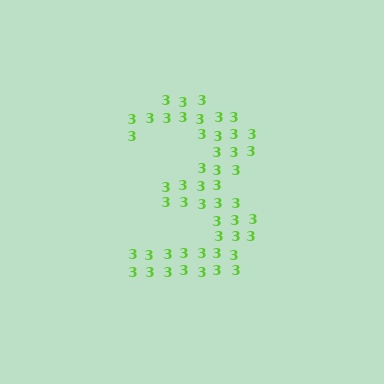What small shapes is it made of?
It is made of small digit 3's.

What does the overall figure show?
The overall figure shows the digit 3.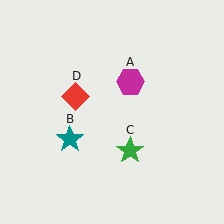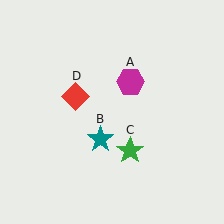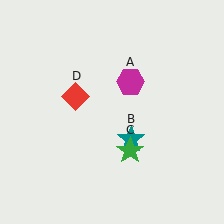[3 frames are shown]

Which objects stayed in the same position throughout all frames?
Magenta hexagon (object A) and green star (object C) and red diamond (object D) remained stationary.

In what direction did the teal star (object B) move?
The teal star (object B) moved right.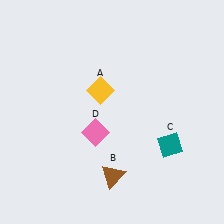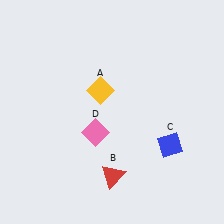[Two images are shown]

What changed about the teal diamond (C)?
In Image 1, C is teal. In Image 2, it changed to blue.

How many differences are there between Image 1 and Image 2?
There are 2 differences between the two images.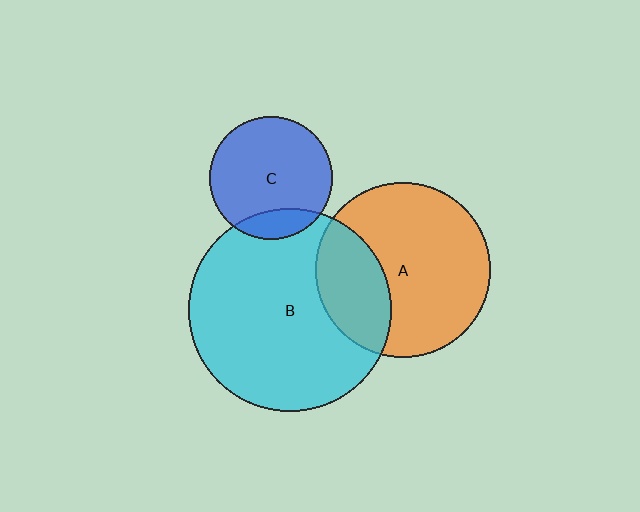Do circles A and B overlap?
Yes.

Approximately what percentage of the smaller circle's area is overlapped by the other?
Approximately 30%.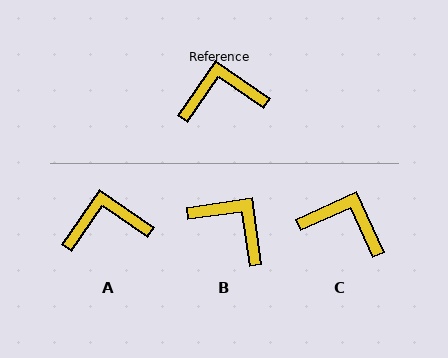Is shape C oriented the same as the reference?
No, it is off by about 31 degrees.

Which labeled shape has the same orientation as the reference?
A.